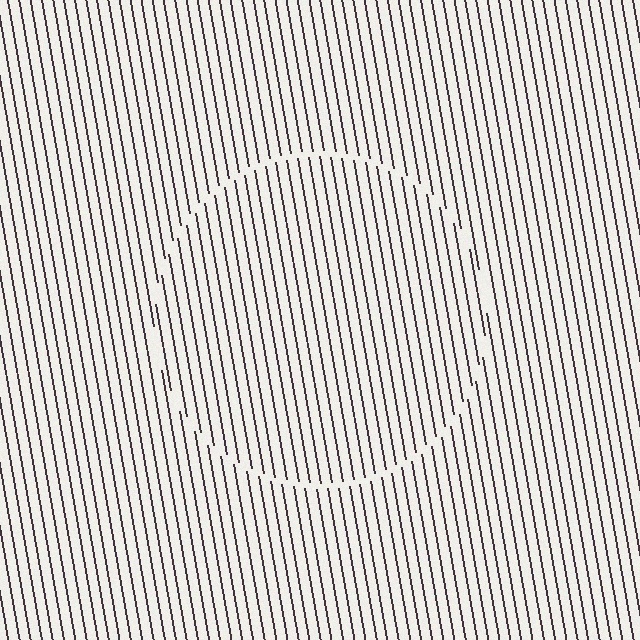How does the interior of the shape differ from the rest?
The interior of the shape contains the same grating, shifted by half a period — the contour is defined by the phase discontinuity where line-ends from the inner and outer gratings abut.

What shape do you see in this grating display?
An illusory circle. The interior of the shape contains the same grating, shifted by half a period — the contour is defined by the phase discontinuity where line-ends from the inner and outer gratings abut.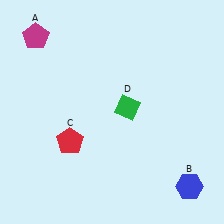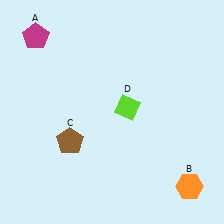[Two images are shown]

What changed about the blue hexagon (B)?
In Image 1, B is blue. In Image 2, it changed to orange.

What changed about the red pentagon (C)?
In Image 1, C is red. In Image 2, it changed to brown.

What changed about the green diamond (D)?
In Image 1, D is green. In Image 2, it changed to lime.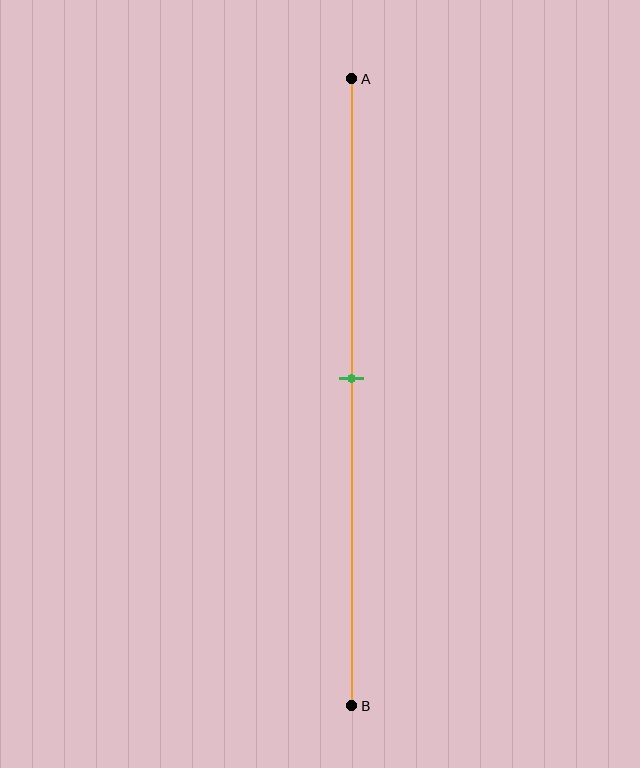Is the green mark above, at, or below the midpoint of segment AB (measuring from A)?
The green mark is approximately at the midpoint of segment AB.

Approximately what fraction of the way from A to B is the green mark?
The green mark is approximately 50% of the way from A to B.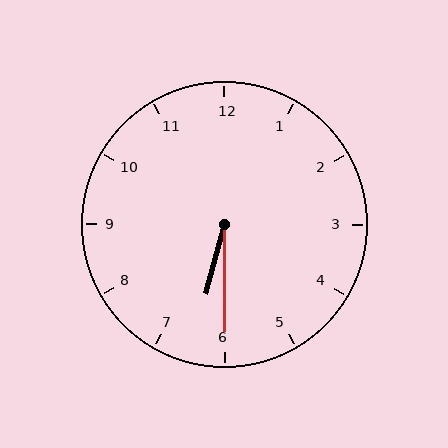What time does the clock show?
6:30.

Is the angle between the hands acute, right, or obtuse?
It is acute.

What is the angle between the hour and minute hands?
Approximately 15 degrees.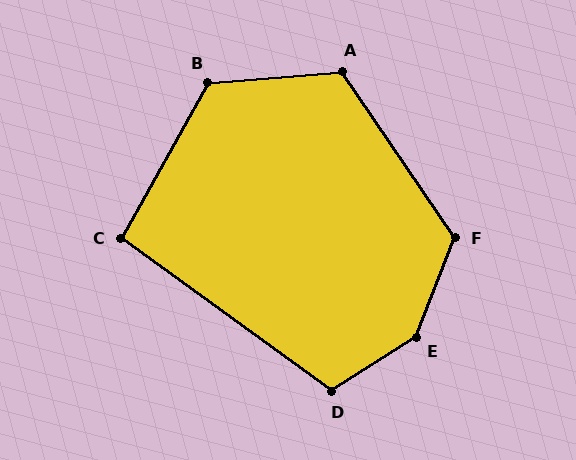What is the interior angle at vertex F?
Approximately 125 degrees (obtuse).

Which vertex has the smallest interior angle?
C, at approximately 97 degrees.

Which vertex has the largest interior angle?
E, at approximately 144 degrees.